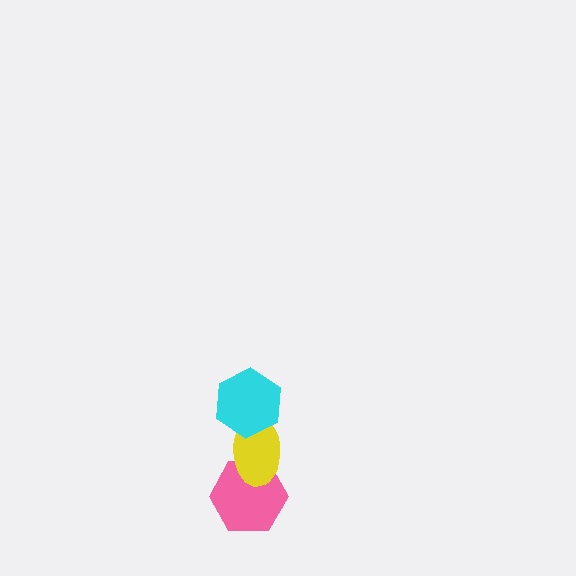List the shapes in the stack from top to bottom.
From top to bottom: the cyan hexagon, the yellow ellipse, the pink hexagon.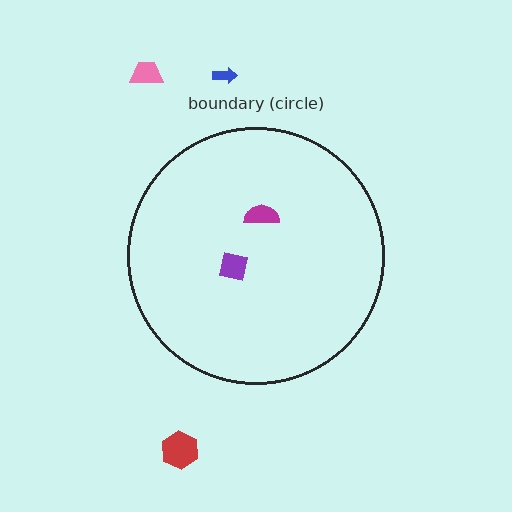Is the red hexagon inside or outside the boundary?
Outside.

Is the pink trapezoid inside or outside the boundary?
Outside.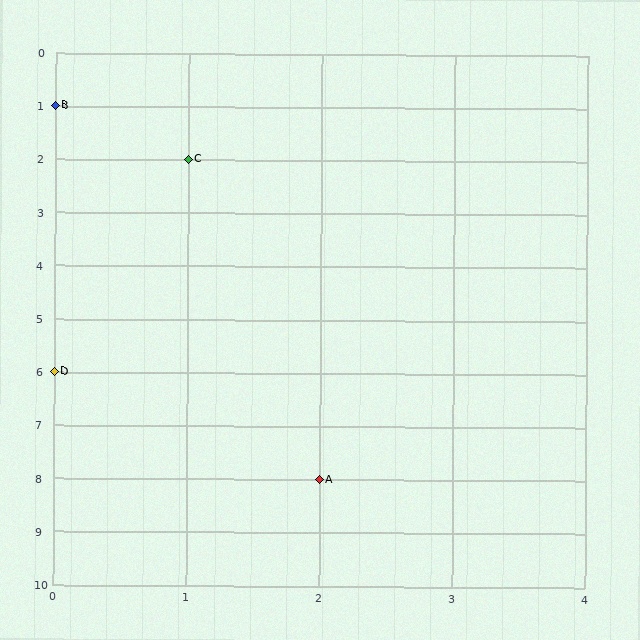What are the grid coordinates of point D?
Point D is at grid coordinates (0, 6).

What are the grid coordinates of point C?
Point C is at grid coordinates (1, 2).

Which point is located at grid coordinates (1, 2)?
Point C is at (1, 2).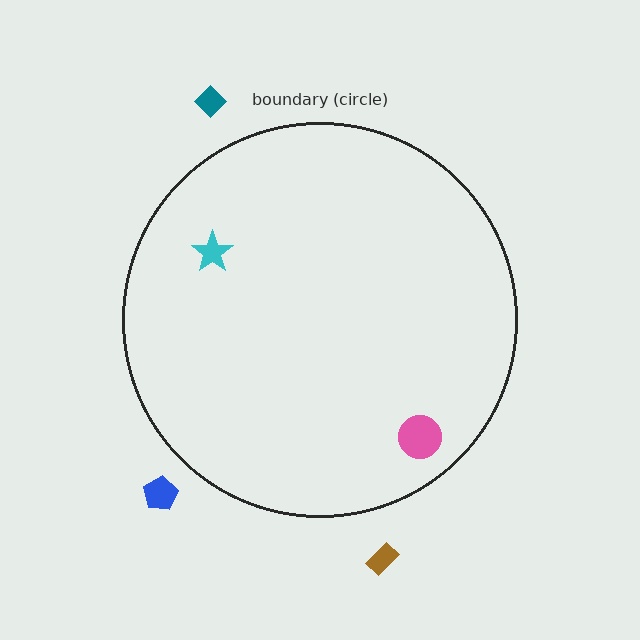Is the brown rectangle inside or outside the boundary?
Outside.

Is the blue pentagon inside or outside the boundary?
Outside.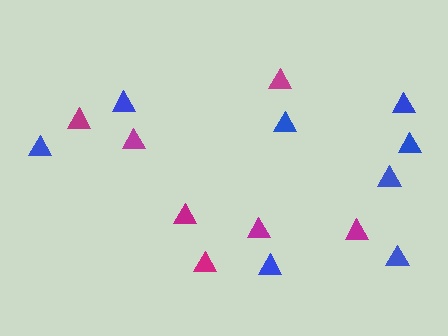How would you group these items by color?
There are 2 groups: one group of magenta triangles (7) and one group of blue triangles (8).